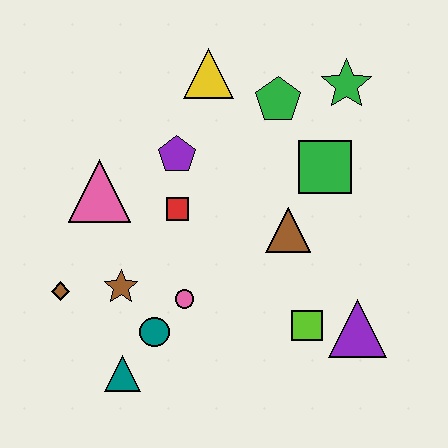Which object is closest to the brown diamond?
The brown star is closest to the brown diamond.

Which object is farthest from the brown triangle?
The brown diamond is farthest from the brown triangle.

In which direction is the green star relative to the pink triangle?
The green star is to the right of the pink triangle.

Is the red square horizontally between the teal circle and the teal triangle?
No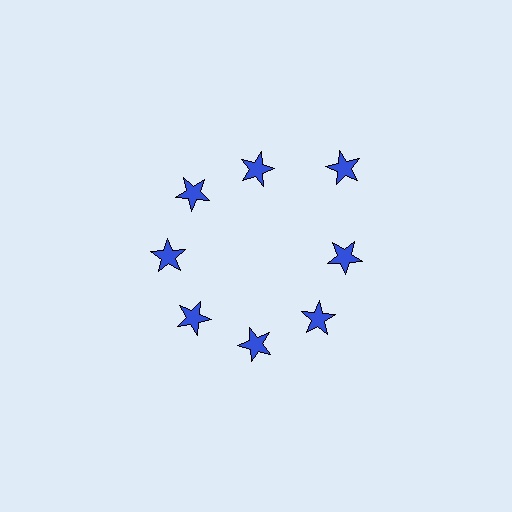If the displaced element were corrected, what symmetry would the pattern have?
It would have 8-fold rotational symmetry — the pattern would map onto itself every 45 degrees.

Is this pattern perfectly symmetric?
No. The 8 blue stars are arranged in a ring, but one element near the 2 o'clock position is pushed outward from the center, breaking the 8-fold rotational symmetry.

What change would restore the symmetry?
The symmetry would be restored by moving it inward, back onto the ring so that all 8 stars sit at equal angles and equal distance from the center.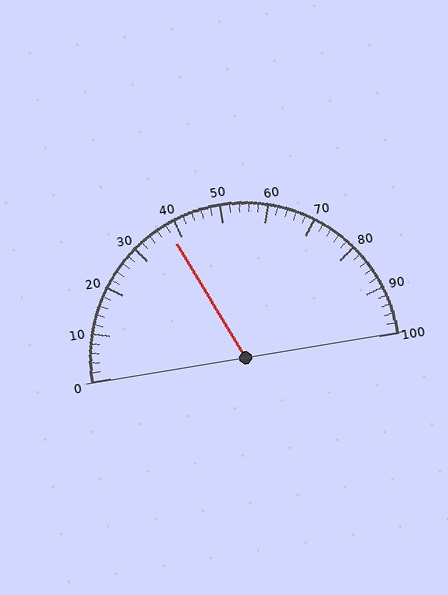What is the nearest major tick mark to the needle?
The nearest major tick mark is 40.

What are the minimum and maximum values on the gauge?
The gauge ranges from 0 to 100.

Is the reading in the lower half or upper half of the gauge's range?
The reading is in the lower half of the range (0 to 100).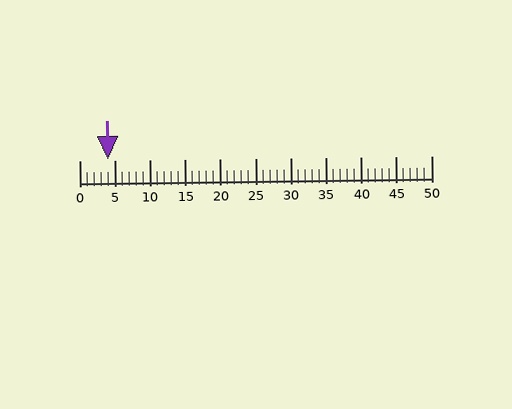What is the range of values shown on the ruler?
The ruler shows values from 0 to 50.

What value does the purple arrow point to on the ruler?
The purple arrow points to approximately 4.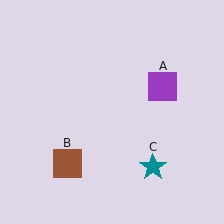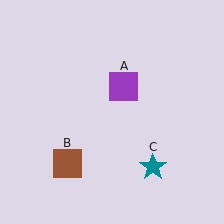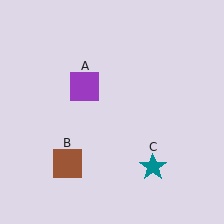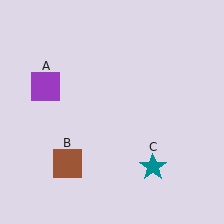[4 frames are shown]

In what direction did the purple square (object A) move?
The purple square (object A) moved left.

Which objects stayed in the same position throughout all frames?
Brown square (object B) and teal star (object C) remained stationary.